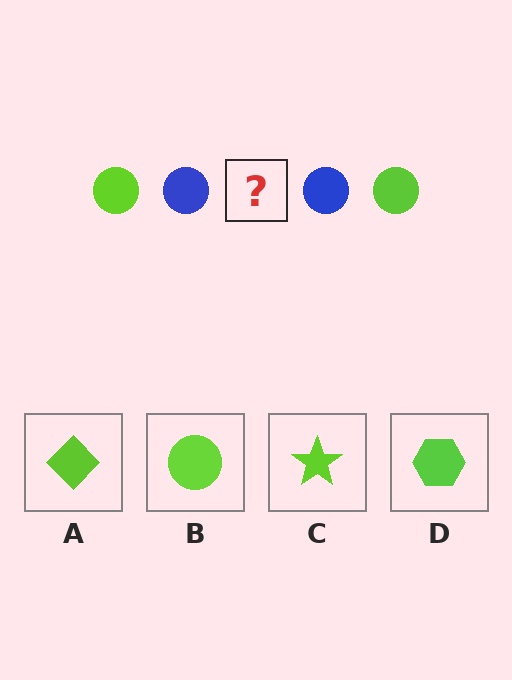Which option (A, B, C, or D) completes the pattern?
B.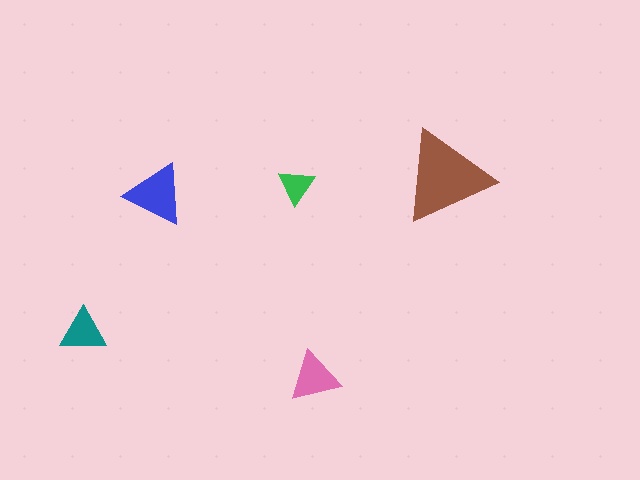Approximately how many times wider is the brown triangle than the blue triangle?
About 1.5 times wider.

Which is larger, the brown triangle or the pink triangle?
The brown one.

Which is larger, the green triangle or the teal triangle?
The teal one.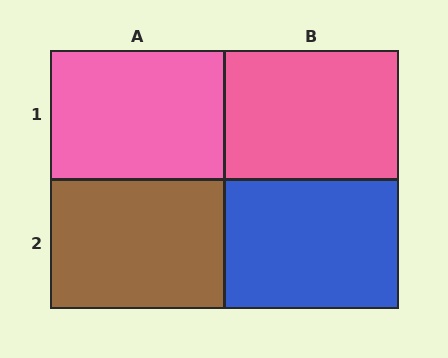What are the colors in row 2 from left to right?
Brown, blue.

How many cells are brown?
1 cell is brown.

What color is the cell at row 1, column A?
Pink.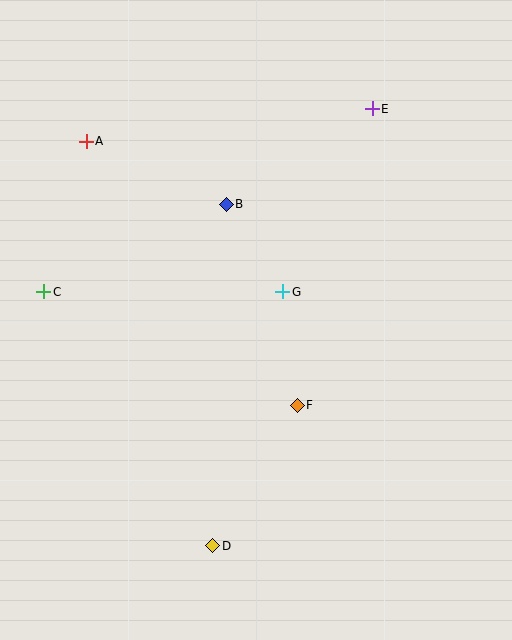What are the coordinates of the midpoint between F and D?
The midpoint between F and D is at (255, 475).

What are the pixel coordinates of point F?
Point F is at (297, 405).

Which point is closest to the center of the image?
Point G at (283, 292) is closest to the center.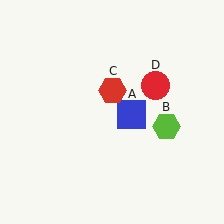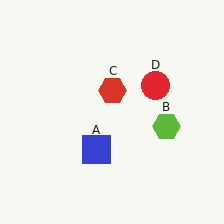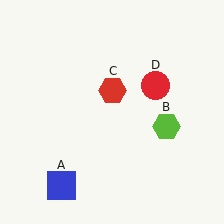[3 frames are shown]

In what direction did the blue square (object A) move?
The blue square (object A) moved down and to the left.